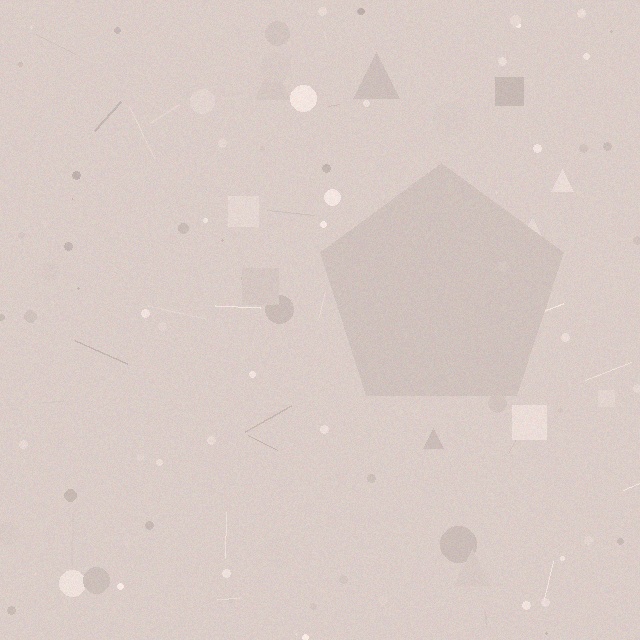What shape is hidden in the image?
A pentagon is hidden in the image.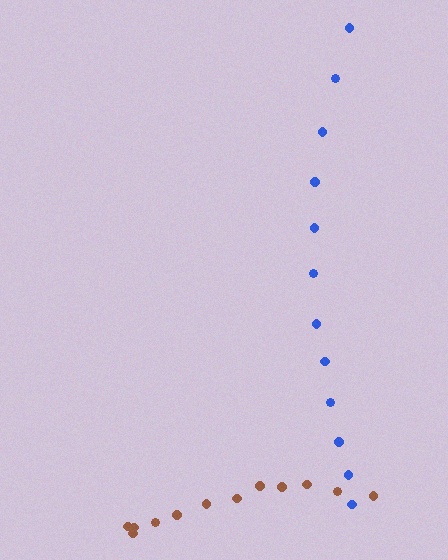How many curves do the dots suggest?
There are 2 distinct paths.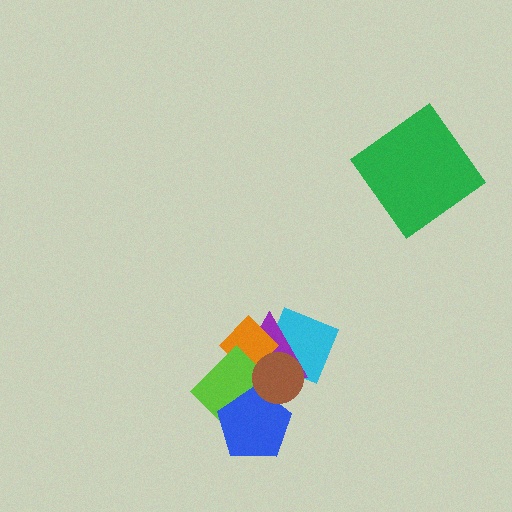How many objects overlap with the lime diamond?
4 objects overlap with the lime diamond.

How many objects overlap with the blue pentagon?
3 objects overlap with the blue pentagon.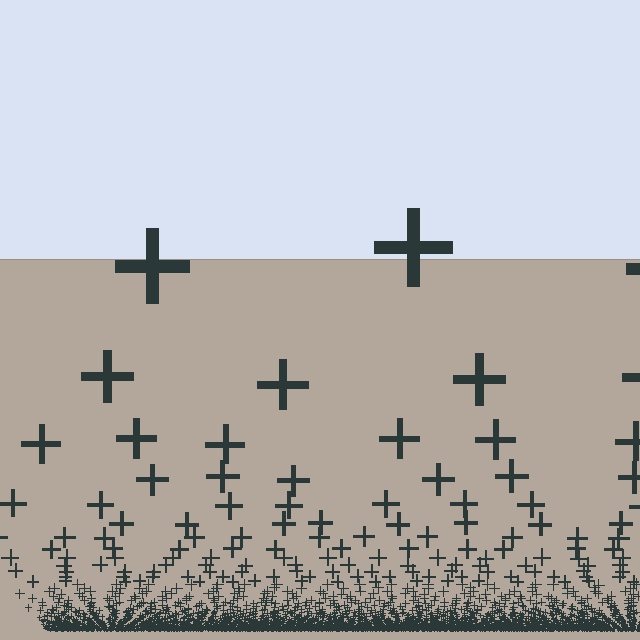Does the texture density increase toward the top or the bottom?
Density increases toward the bottom.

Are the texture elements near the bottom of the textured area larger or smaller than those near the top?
Smaller. The gradient is inverted — elements near the bottom are smaller and denser.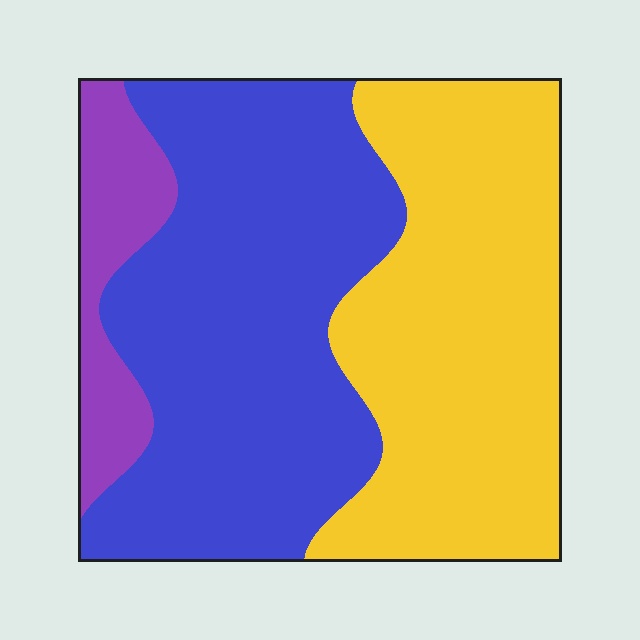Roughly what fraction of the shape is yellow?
Yellow covers roughly 40% of the shape.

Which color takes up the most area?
Blue, at roughly 50%.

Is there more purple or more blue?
Blue.